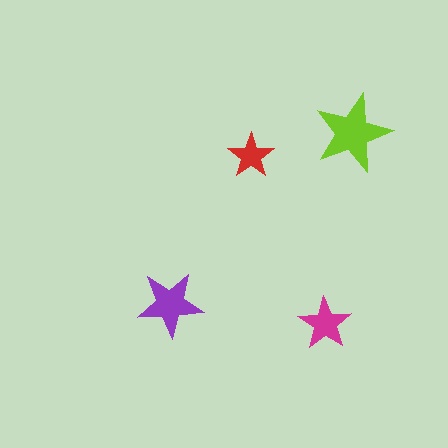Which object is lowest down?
The magenta star is bottommost.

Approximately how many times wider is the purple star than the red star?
About 1.5 times wider.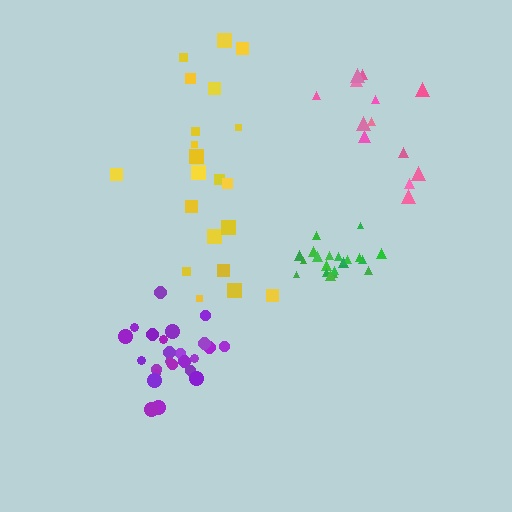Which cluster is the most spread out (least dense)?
Yellow.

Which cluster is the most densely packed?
Green.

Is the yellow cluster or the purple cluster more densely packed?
Purple.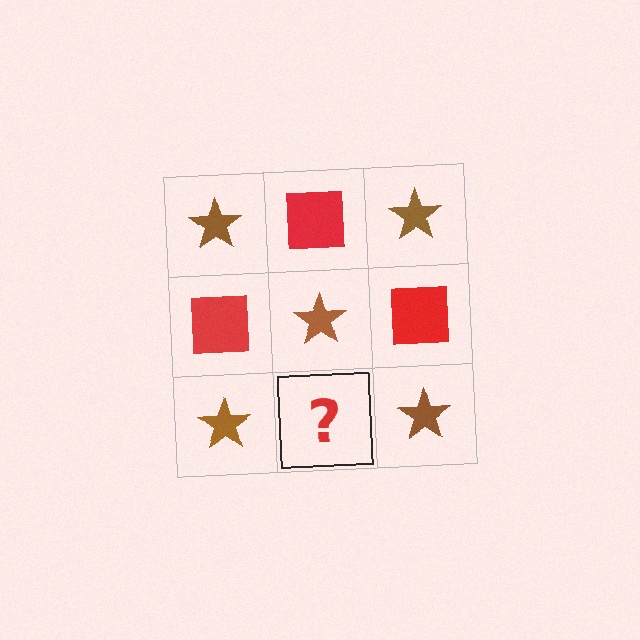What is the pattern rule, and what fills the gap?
The rule is that it alternates brown star and red square in a checkerboard pattern. The gap should be filled with a red square.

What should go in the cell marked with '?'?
The missing cell should contain a red square.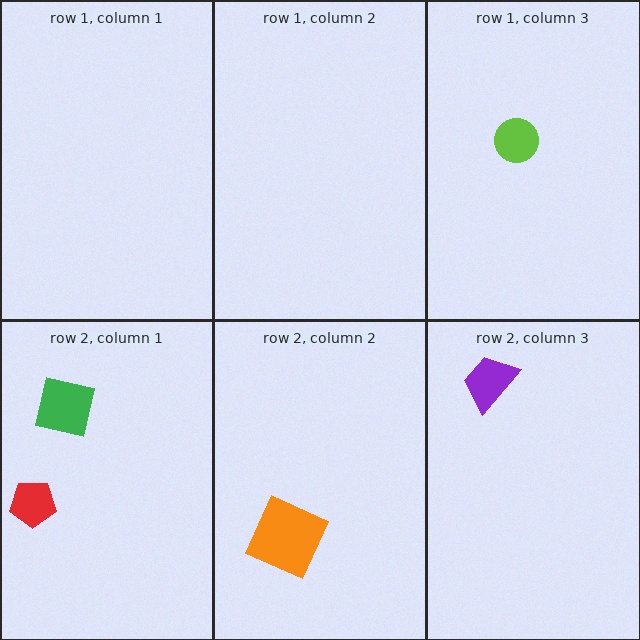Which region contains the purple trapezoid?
The row 2, column 3 region.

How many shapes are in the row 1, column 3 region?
1.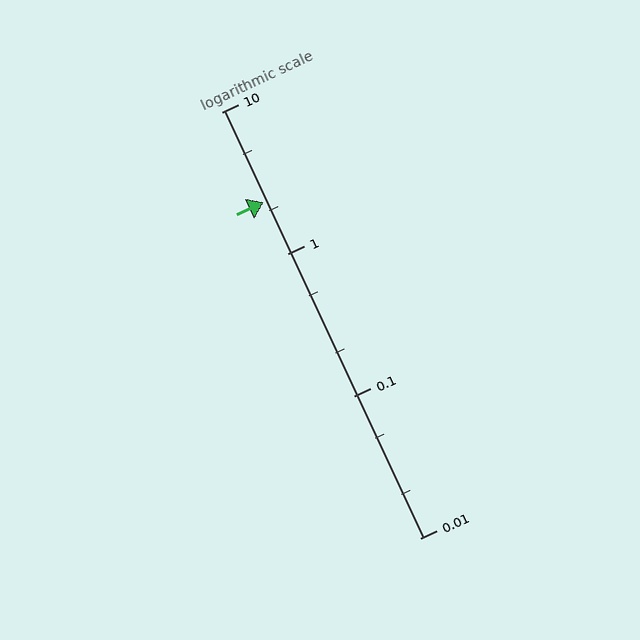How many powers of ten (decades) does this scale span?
The scale spans 3 decades, from 0.01 to 10.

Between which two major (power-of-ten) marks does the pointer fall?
The pointer is between 1 and 10.